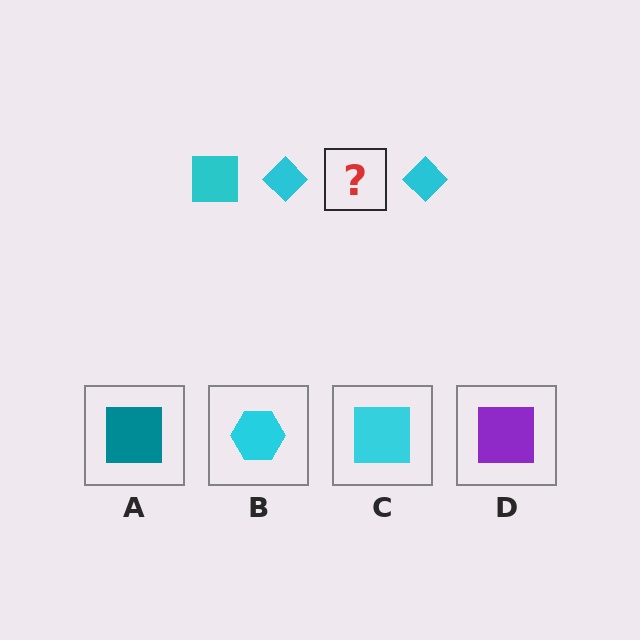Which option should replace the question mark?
Option C.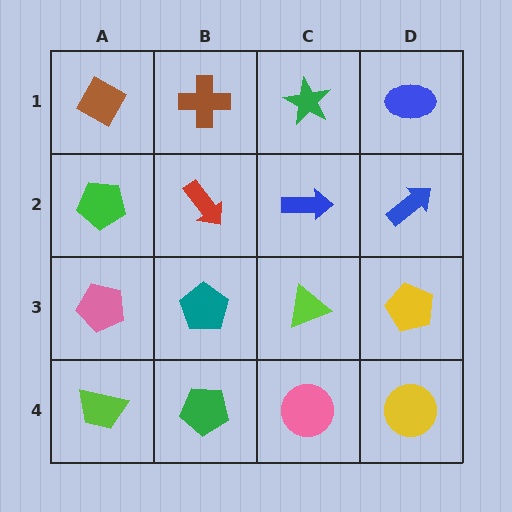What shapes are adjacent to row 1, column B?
A red arrow (row 2, column B), a brown diamond (row 1, column A), a green star (row 1, column C).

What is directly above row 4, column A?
A pink pentagon.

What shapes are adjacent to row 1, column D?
A blue arrow (row 2, column D), a green star (row 1, column C).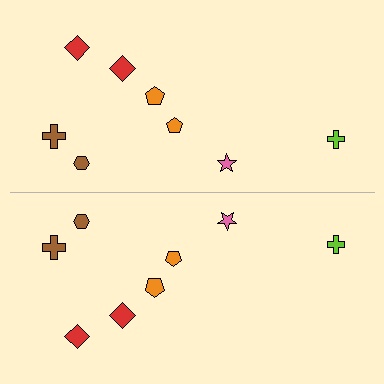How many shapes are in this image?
There are 16 shapes in this image.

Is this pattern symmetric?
Yes, this pattern has bilateral (reflection) symmetry.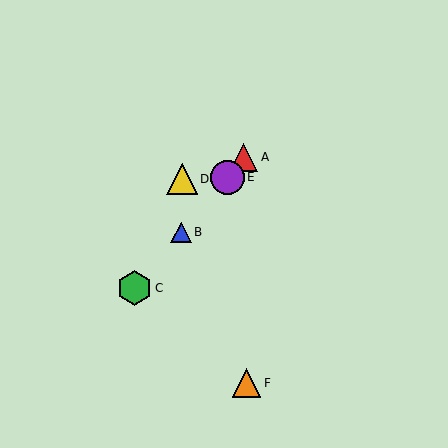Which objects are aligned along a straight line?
Objects A, B, C, E are aligned along a straight line.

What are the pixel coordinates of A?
Object A is at (244, 157).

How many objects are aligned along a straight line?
4 objects (A, B, C, E) are aligned along a straight line.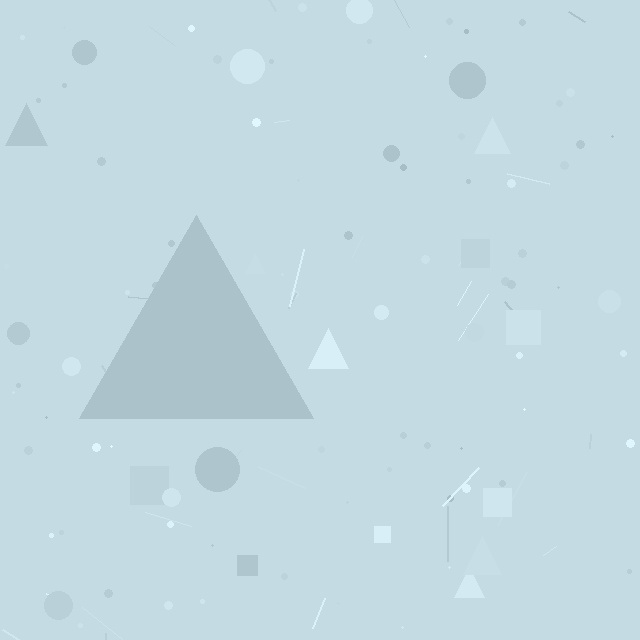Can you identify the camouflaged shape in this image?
The camouflaged shape is a triangle.